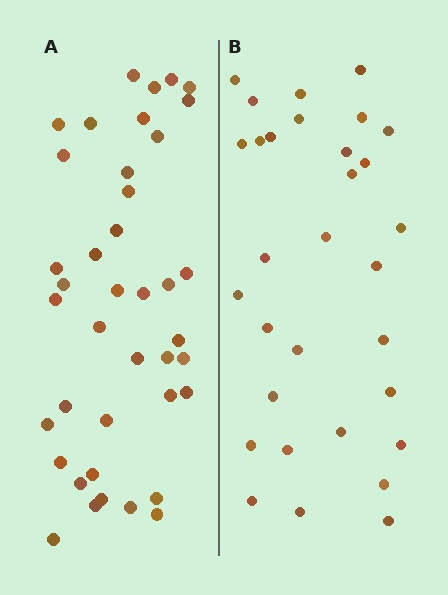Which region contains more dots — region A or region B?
Region A (the left region) has more dots.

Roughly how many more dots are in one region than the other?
Region A has roughly 8 or so more dots than region B.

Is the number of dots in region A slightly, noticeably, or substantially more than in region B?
Region A has noticeably more, but not dramatically so. The ratio is roughly 1.3 to 1.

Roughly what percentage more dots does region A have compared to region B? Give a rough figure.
About 30% more.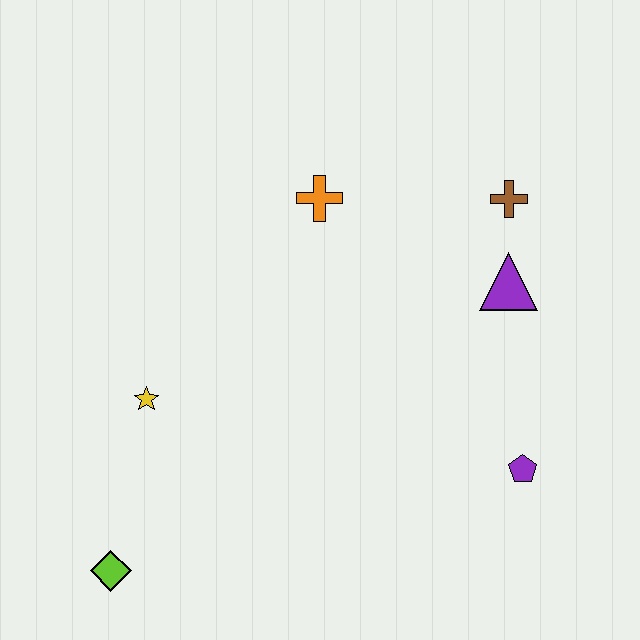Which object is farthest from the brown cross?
The lime diamond is farthest from the brown cross.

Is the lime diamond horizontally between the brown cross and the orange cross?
No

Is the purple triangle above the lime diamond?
Yes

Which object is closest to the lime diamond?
The yellow star is closest to the lime diamond.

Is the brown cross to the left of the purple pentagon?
Yes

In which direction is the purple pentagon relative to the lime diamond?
The purple pentagon is to the right of the lime diamond.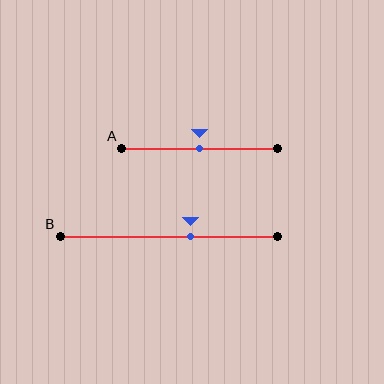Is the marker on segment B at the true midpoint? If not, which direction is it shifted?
No, the marker on segment B is shifted to the right by about 10% of the segment length.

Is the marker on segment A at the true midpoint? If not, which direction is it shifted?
Yes, the marker on segment A is at the true midpoint.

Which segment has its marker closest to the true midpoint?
Segment A has its marker closest to the true midpoint.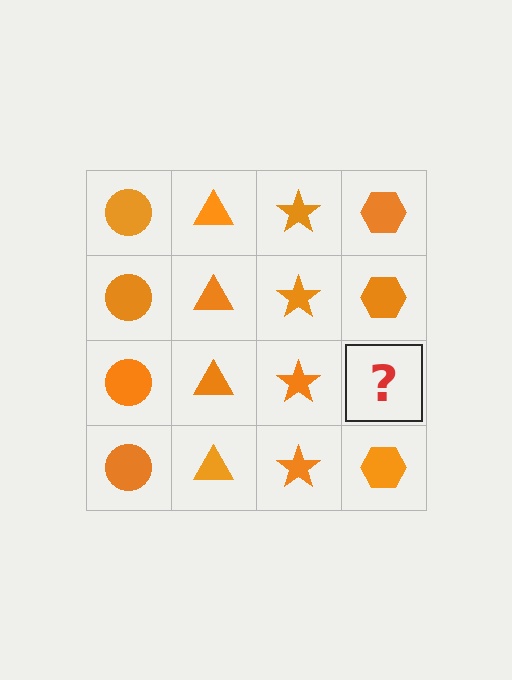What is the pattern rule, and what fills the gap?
The rule is that each column has a consistent shape. The gap should be filled with an orange hexagon.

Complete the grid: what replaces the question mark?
The question mark should be replaced with an orange hexagon.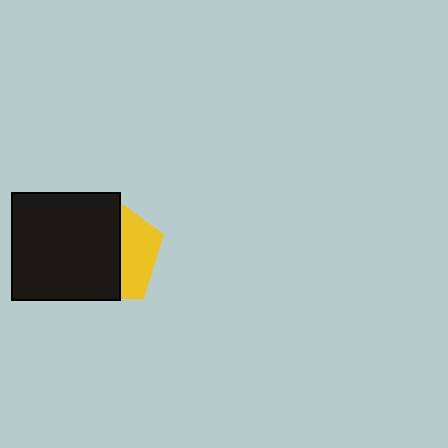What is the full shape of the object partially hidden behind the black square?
The partially hidden object is a yellow pentagon.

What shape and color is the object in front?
The object in front is a black square.